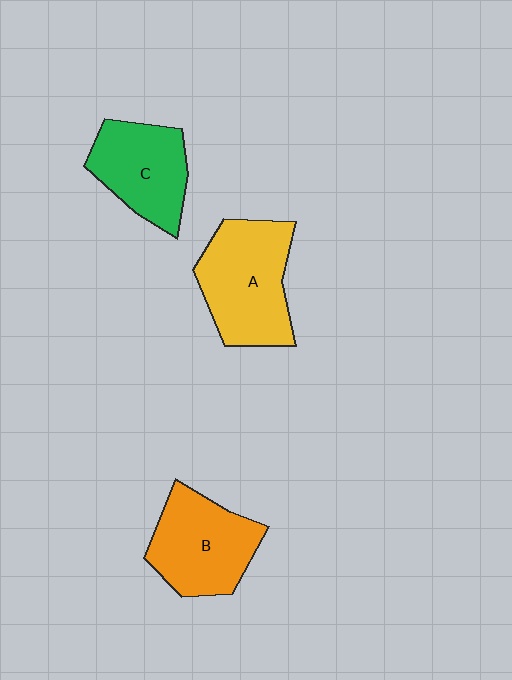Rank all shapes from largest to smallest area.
From largest to smallest: A (yellow), B (orange), C (green).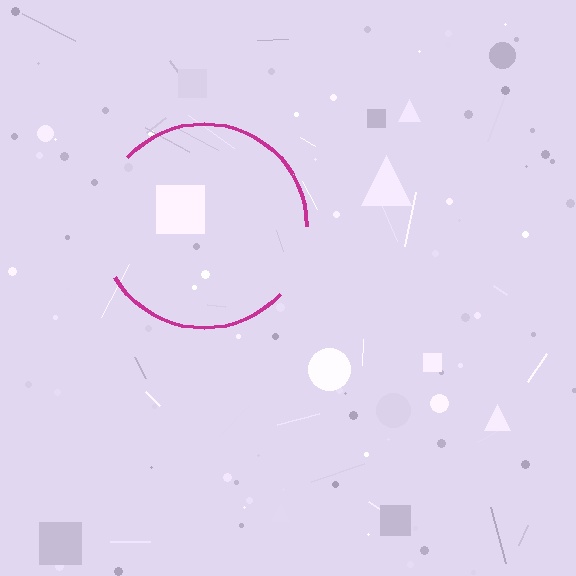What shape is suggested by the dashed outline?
The dashed outline suggests a circle.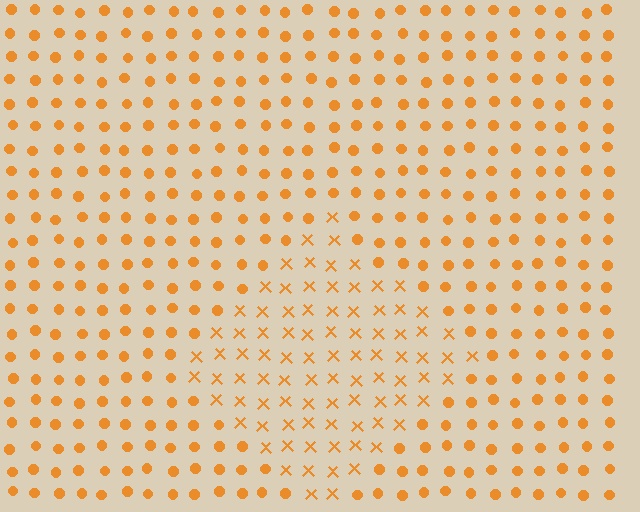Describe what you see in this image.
The image is filled with small orange elements arranged in a uniform grid. A diamond-shaped region contains X marks, while the surrounding area contains circles. The boundary is defined purely by the change in element shape.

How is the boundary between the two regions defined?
The boundary is defined by a change in element shape: X marks inside vs. circles outside. All elements share the same color and spacing.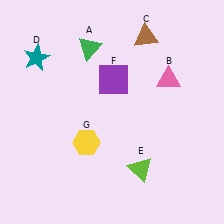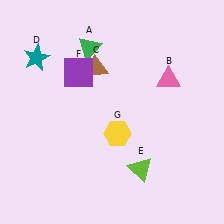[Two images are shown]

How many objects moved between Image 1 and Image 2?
3 objects moved between the two images.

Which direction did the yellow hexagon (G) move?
The yellow hexagon (G) moved right.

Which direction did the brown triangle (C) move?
The brown triangle (C) moved left.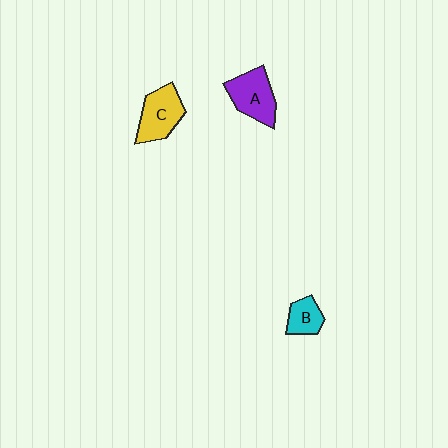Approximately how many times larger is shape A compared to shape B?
Approximately 1.7 times.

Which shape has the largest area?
Shape C (yellow).